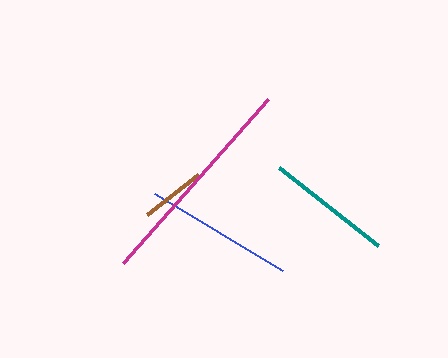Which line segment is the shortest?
The brown line is the shortest at approximately 64 pixels.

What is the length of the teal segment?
The teal segment is approximately 126 pixels long.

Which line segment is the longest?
The magenta line is the longest at approximately 219 pixels.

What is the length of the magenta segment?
The magenta segment is approximately 219 pixels long.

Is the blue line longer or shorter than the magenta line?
The magenta line is longer than the blue line.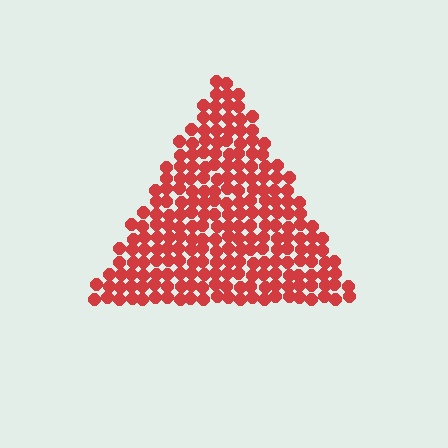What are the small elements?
The small elements are circles.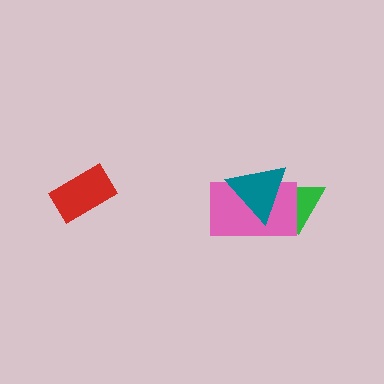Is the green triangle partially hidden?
Yes, it is partially covered by another shape.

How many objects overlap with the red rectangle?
0 objects overlap with the red rectangle.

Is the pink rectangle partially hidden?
Yes, it is partially covered by another shape.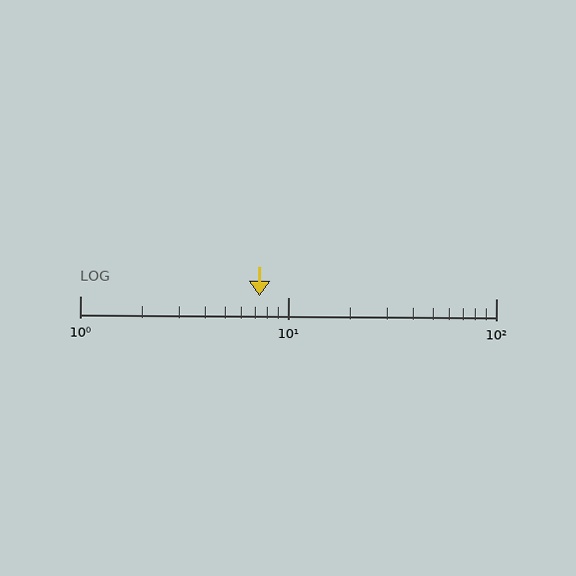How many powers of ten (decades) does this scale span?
The scale spans 2 decades, from 1 to 100.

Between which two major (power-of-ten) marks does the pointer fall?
The pointer is between 1 and 10.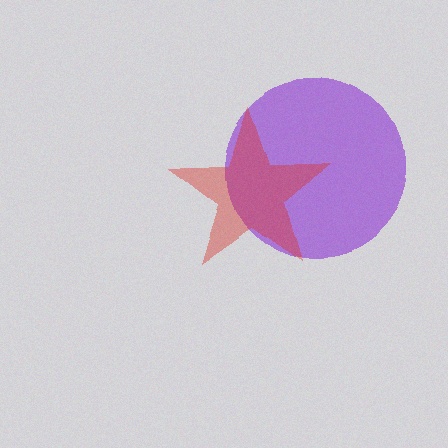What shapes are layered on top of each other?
The layered shapes are: a purple circle, a red star.